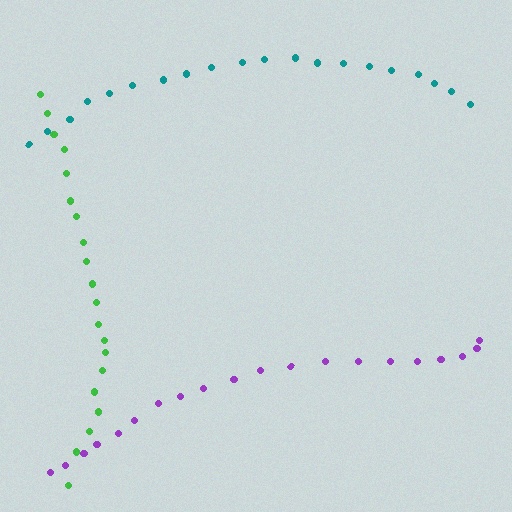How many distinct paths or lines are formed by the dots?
There are 3 distinct paths.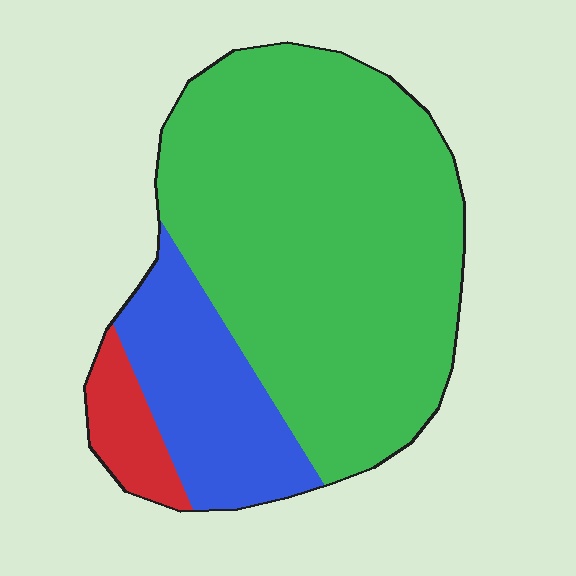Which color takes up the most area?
Green, at roughly 70%.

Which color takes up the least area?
Red, at roughly 5%.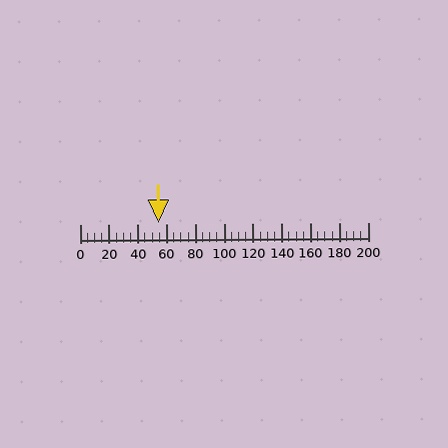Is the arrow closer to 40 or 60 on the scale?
The arrow is closer to 60.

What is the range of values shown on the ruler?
The ruler shows values from 0 to 200.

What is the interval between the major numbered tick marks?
The major tick marks are spaced 20 units apart.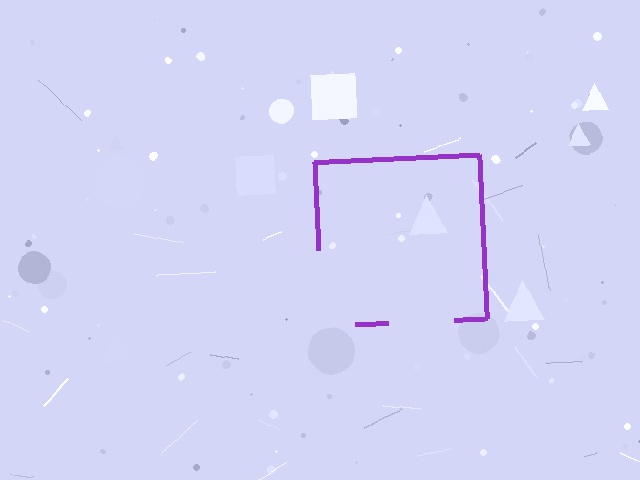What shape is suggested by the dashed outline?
The dashed outline suggests a square.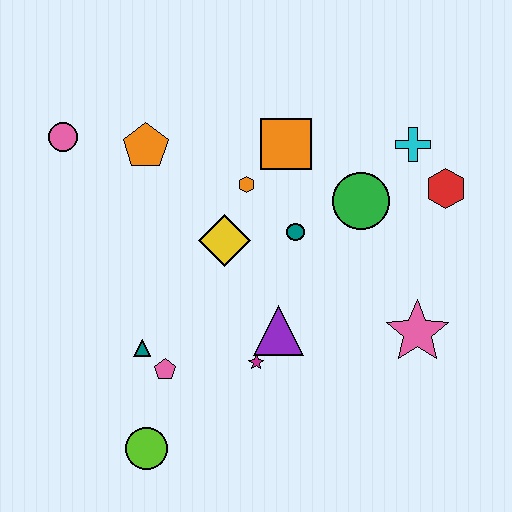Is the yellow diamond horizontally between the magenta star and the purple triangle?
No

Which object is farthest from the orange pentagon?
The pink star is farthest from the orange pentagon.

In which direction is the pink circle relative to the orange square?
The pink circle is to the left of the orange square.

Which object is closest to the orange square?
The orange hexagon is closest to the orange square.